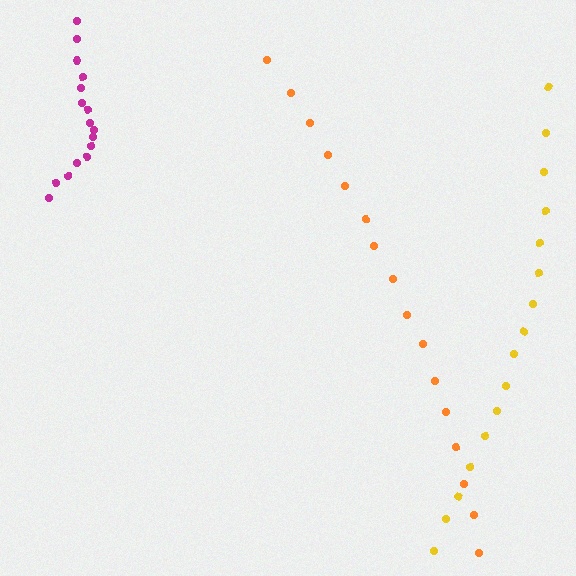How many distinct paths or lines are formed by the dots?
There are 3 distinct paths.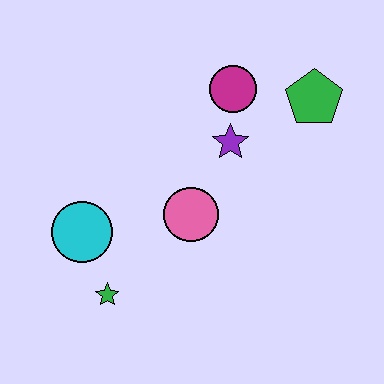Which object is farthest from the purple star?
The green star is farthest from the purple star.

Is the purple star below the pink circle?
No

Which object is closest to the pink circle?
The purple star is closest to the pink circle.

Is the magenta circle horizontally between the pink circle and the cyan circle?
No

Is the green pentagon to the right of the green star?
Yes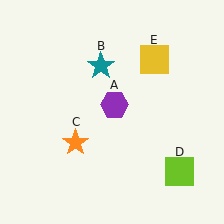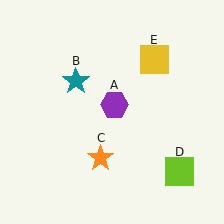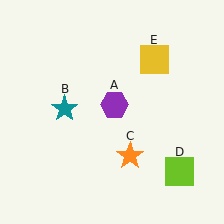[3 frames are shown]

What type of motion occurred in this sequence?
The teal star (object B), orange star (object C) rotated counterclockwise around the center of the scene.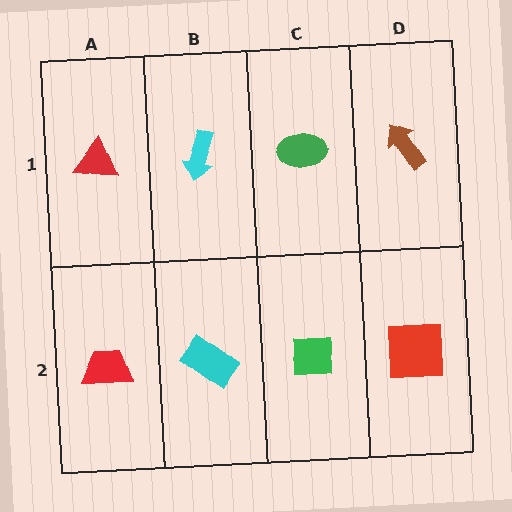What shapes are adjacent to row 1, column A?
A red trapezoid (row 2, column A), a cyan arrow (row 1, column B).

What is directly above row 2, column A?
A red triangle.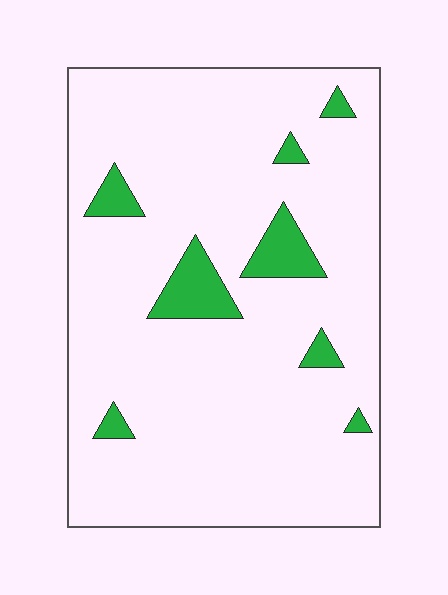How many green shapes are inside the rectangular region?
8.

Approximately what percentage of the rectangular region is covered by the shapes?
Approximately 10%.